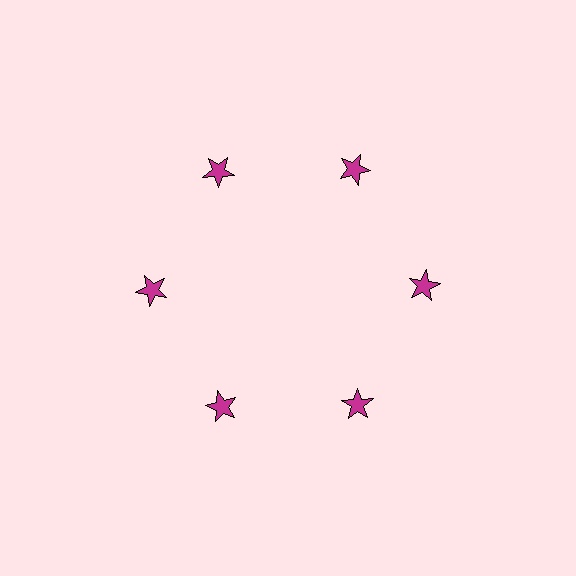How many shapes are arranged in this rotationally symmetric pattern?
There are 6 shapes, arranged in 6 groups of 1.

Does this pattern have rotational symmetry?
Yes, this pattern has 6-fold rotational symmetry. It looks the same after rotating 60 degrees around the center.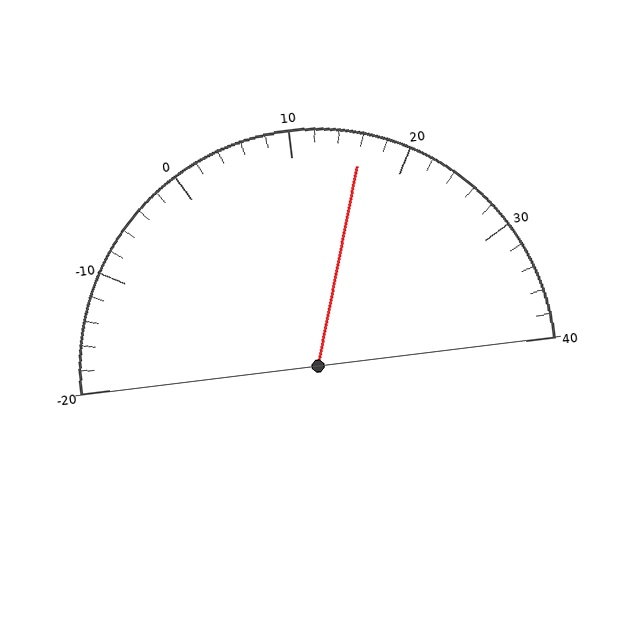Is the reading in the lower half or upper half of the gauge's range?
The reading is in the upper half of the range (-20 to 40).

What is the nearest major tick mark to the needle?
The nearest major tick mark is 20.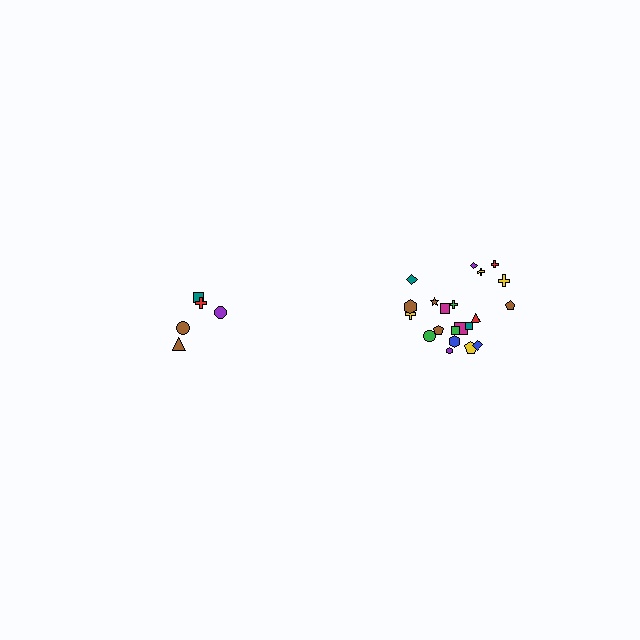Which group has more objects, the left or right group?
The right group.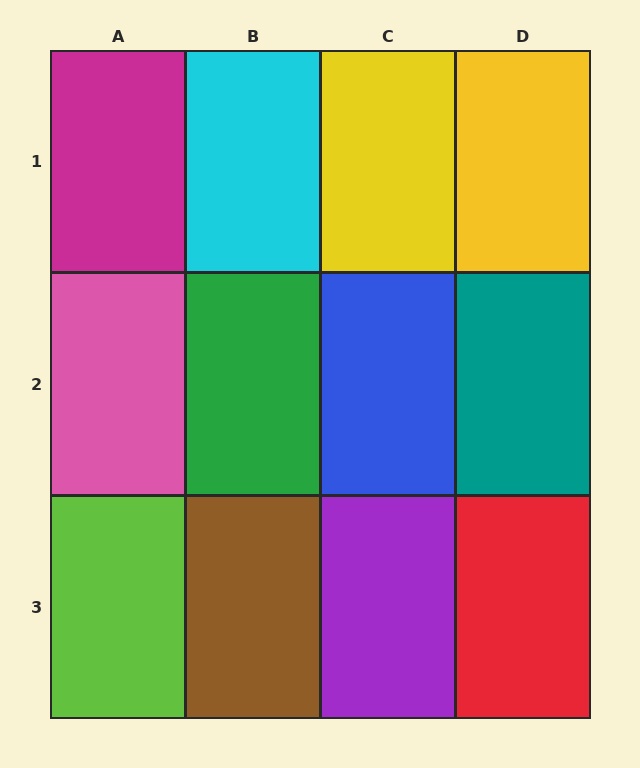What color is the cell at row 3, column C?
Purple.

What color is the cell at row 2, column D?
Teal.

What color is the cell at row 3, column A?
Lime.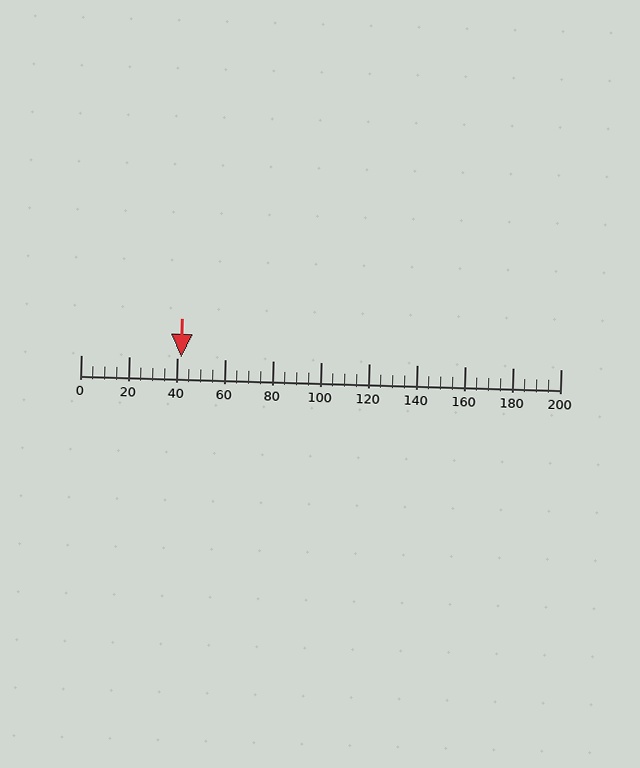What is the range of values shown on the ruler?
The ruler shows values from 0 to 200.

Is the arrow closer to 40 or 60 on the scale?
The arrow is closer to 40.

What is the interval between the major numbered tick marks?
The major tick marks are spaced 20 units apart.